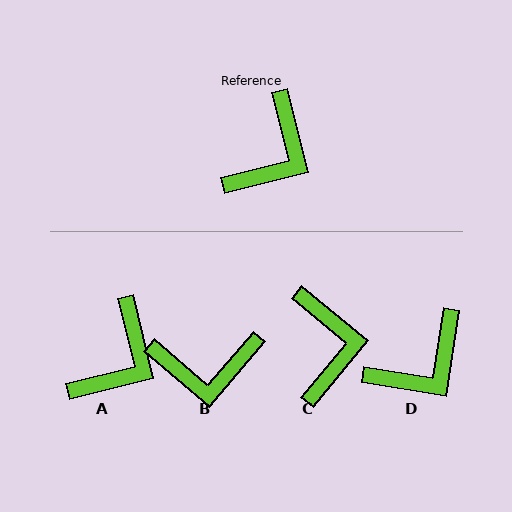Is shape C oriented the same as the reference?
No, it is off by about 36 degrees.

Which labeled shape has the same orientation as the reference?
A.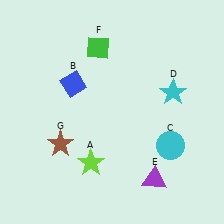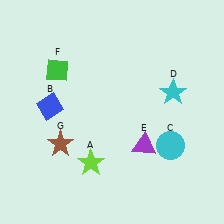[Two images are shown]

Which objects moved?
The objects that moved are: the blue diamond (B), the purple triangle (E), the green diamond (F).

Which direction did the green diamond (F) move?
The green diamond (F) moved left.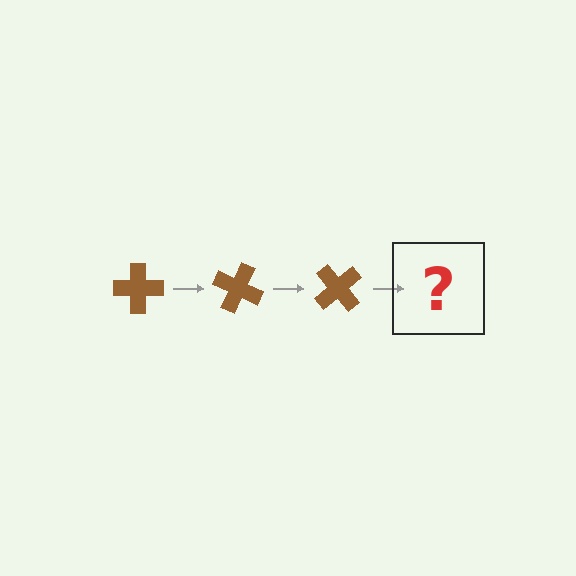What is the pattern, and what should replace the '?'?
The pattern is that the cross rotates 25 degrees each step. The '?' should be a brown cross rotated 75 degrees.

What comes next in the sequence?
The next element should be a brown cross rotated 75 degrees.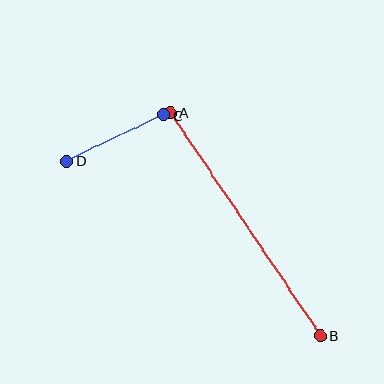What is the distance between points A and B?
The distance is approximately 269 pixels.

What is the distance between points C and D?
The distance is approximately 108 pixels.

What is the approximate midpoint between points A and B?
The midpoint is at approximately (245, 224) pixels.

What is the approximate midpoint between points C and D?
The midpoint is at approximately (115, 138) pixels.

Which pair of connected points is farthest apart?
Points A and B are farthest apart.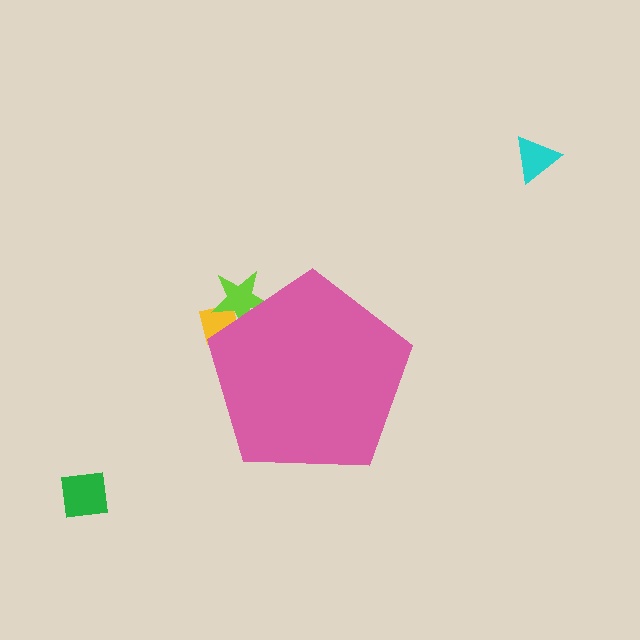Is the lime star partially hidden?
Yes, the lime star is partially hidden behind the pink pentagon.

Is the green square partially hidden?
No, the green square is fully visible.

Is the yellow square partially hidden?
Yes, the yellow square is partially hidden behind the pink pentagon.